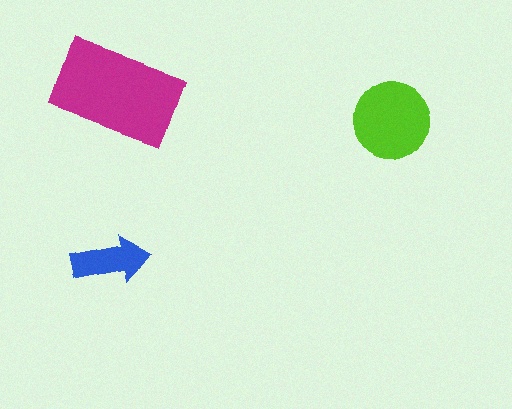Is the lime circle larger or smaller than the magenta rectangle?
Smaller.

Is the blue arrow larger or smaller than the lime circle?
Smaller.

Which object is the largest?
The magenta rectangle.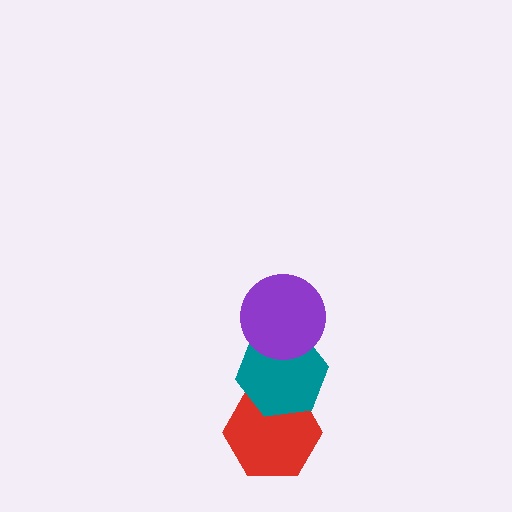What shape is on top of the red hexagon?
The teal hexagon is on top of the red hexagon.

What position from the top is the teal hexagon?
The teal hexagon is 2nd from the top.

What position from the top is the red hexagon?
The red hexagon is 3rd from the top.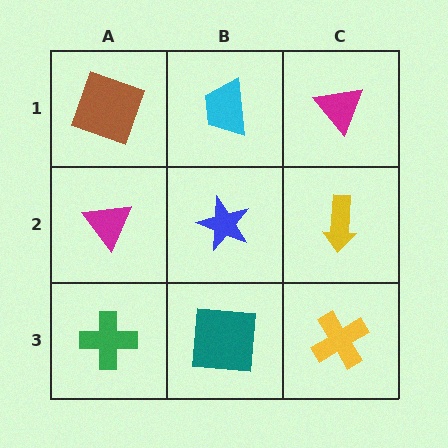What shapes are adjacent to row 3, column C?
A yellow arrow (row 2, column C), a teal square (row 3, column B).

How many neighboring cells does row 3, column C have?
2.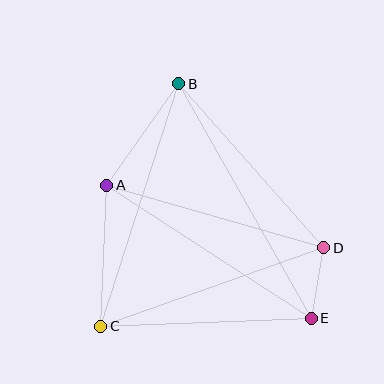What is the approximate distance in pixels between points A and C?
The distance between A and C is approximately 141 pixels.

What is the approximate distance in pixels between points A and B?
The distance between A and B is approximately 124 pixels.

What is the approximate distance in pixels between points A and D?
The distance between A and D is approximately 226 pixels.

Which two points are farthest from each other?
Points B and E are farthest from each other.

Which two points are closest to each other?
Points D and E are closest to each other.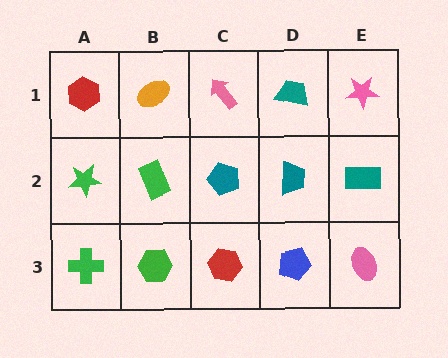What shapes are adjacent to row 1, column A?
A green star (row 2, column A), an orange ellipse (row 1, column B).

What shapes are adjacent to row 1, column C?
A teal pentagon (row 2, column C), an orange ellipse (row 1, column B), a teal trapezoid (row 1, column D).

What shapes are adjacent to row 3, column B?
A green rectangle (row 2, column B), a green cross (row 3, column A), a red hexagon (row 3, column C).